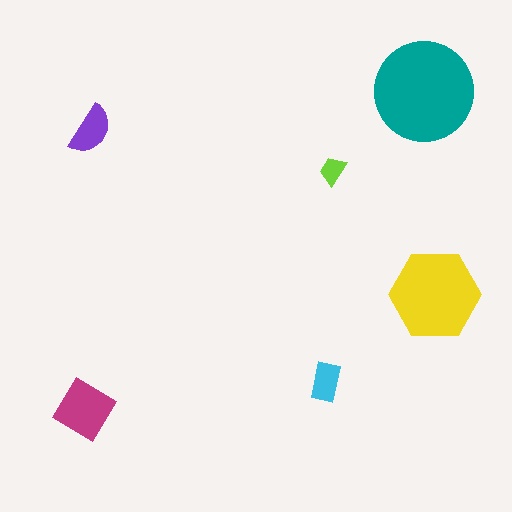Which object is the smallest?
The lime trapezoid.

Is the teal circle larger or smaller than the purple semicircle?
Larger.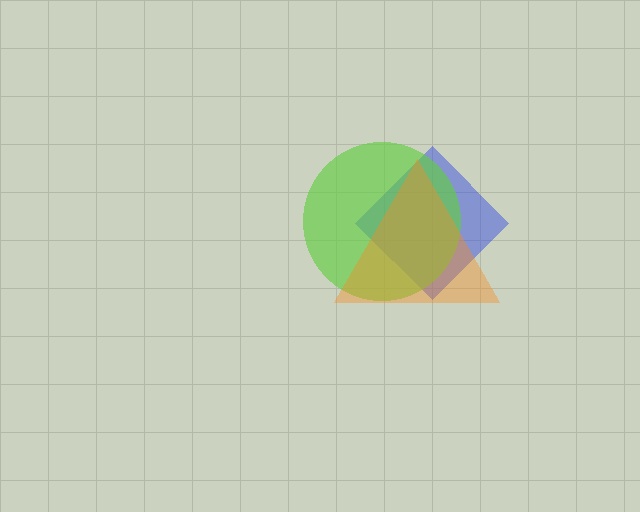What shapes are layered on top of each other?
The layered shapes are: a blue diamond, a lime circle, an orange triangle.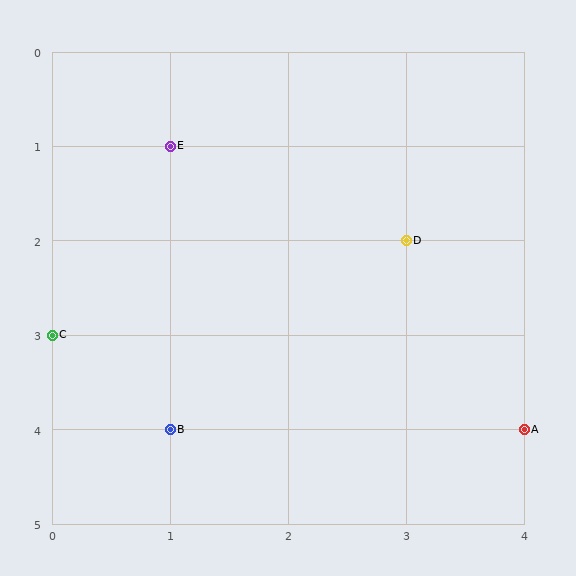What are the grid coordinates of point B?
Point B is at grid coordinates (1, 4).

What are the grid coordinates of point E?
Point E is at grid coordinates (1, 1).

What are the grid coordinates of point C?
Point C is at grid coordinates (0, 3).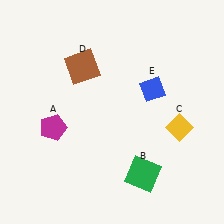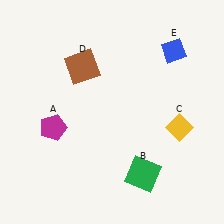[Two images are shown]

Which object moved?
The blue diamond (E) moved up.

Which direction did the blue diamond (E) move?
The blue diamond (E) moved up.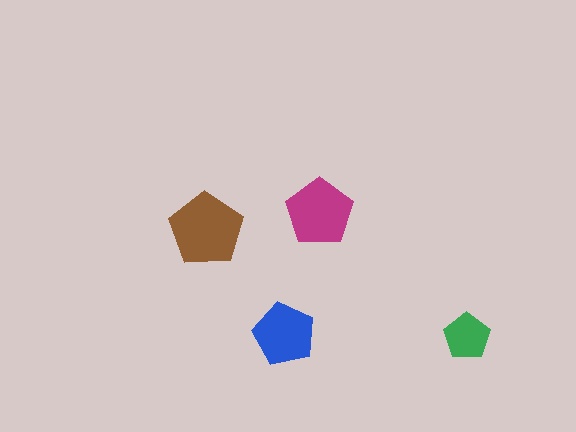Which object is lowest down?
The green pentagon is bottommost.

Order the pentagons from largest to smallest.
the brown one, the magenta one, the blue one, the green one.